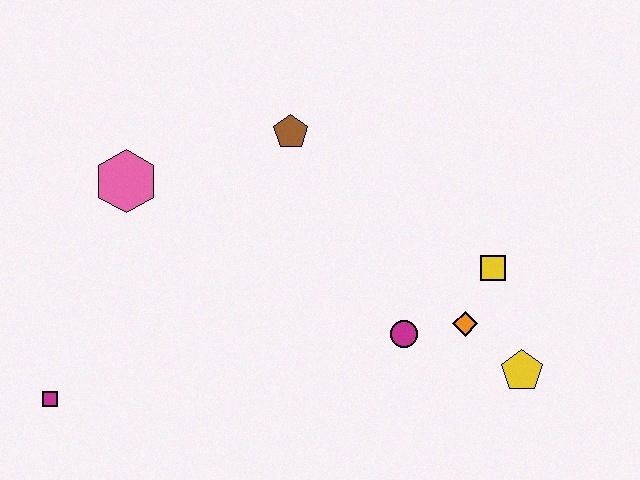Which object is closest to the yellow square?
The orange diamond is closest to the yellow square.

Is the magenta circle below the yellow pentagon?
No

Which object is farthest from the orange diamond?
The magenta square is farthest from the orange diamond.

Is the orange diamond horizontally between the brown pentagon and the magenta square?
No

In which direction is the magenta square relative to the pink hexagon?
The magenta square is below the pink hexagon.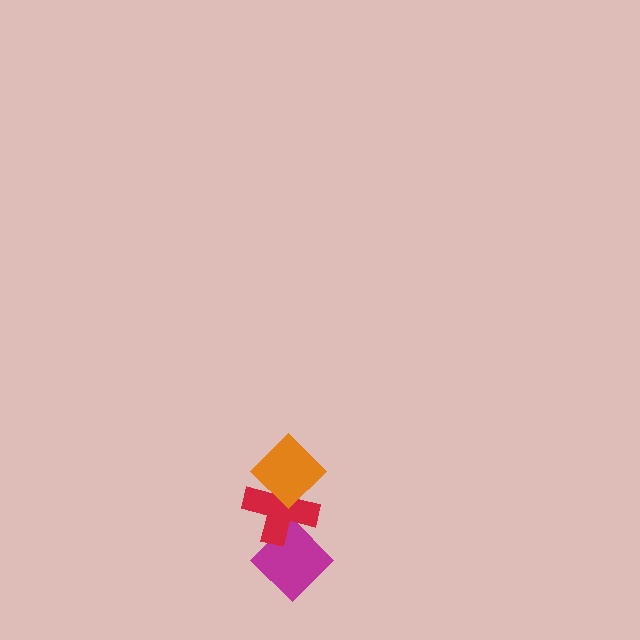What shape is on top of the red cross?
The orange diamond is on top of the red cross.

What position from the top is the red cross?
The red cross is 2nd from the top.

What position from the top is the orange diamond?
The orange diamond is 1st from the top.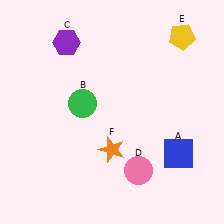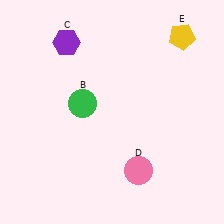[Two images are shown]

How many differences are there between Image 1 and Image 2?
There are 2 differences between the two images.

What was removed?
The orange star (F), the blue square (A) were removed in Image 2.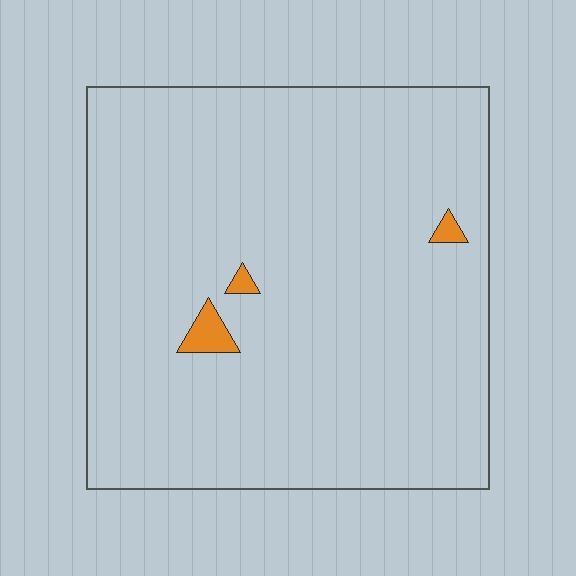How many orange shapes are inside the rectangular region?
3.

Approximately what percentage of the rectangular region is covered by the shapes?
Approximately 0%.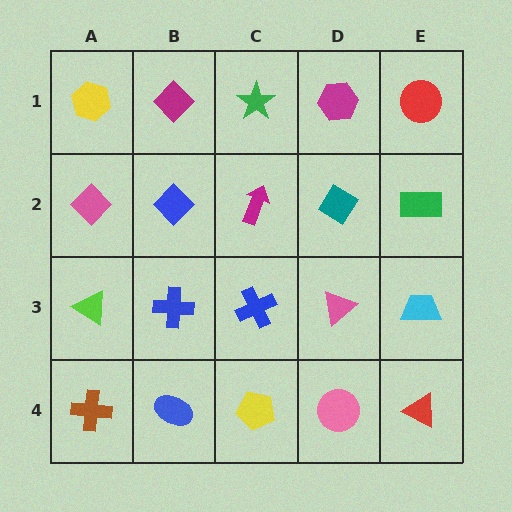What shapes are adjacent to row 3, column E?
A green rectangle (row 2, column E), a red triangle (row 4, column E), a pink triangle (row 3, column D).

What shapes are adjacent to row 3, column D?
A teal diamond (row 2, column D), a pink circle (row 4, column D), a blue cross (row 3, column C), a cyan trapezoid (row 3, column E).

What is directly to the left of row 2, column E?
A teal diamond.